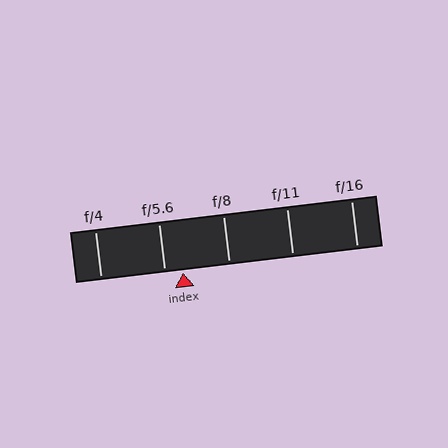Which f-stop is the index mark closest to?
The index mark is closest to f/5.6.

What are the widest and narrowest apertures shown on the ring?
The widest aperture shown is f/4 and the narrowest is f/16.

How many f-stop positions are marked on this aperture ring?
There are 5 f-stop positions marked.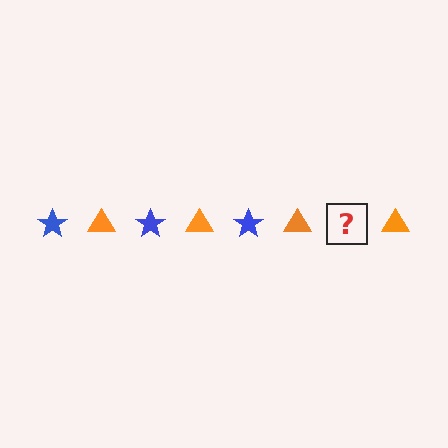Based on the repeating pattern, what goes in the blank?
The blank should be a blue star.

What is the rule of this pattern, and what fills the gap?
The rule is that the pattern alternates between blue star and orange triangle. The gap should be filled with a blue star.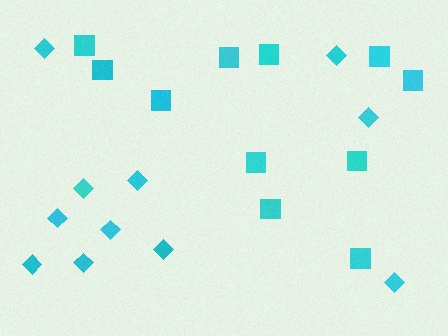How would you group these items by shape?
There are 2 groups: one group of diamonds (11) and one group of squares (11).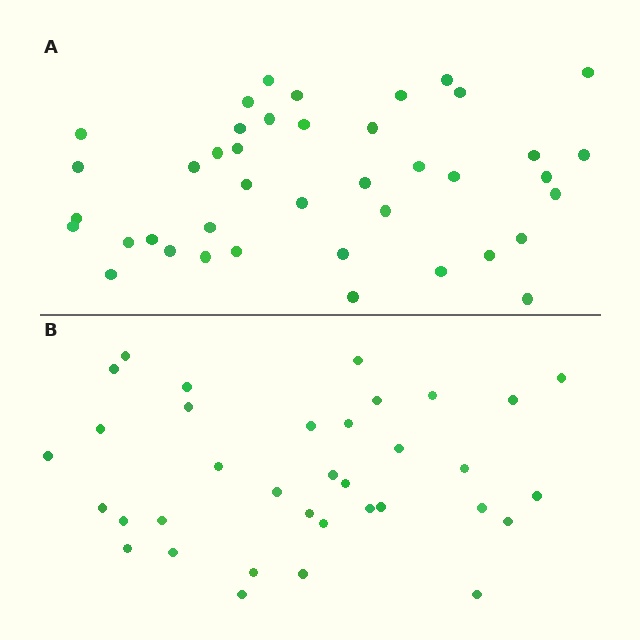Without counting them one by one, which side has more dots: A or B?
Region A (the top region) has more dots.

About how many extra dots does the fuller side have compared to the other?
Region A has about 6 more dots than region B.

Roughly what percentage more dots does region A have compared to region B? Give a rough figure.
About 15% more.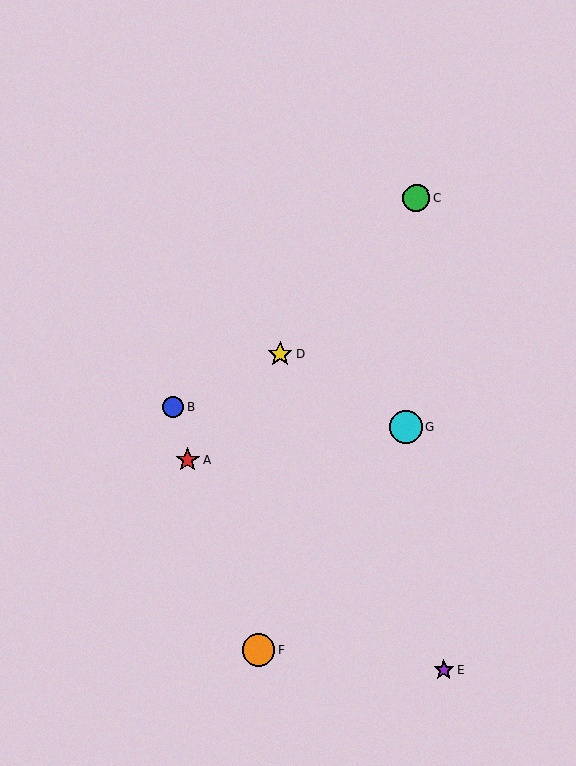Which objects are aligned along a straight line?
Objects A, C, D are aligned along a straight line.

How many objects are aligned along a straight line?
3 objects (A, C, D) are aligned along a straight line.